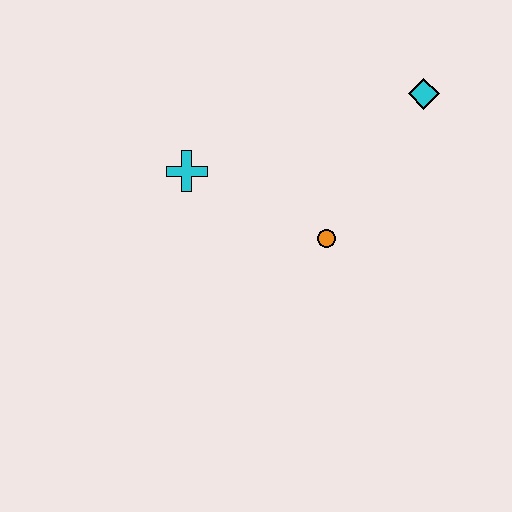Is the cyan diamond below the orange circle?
No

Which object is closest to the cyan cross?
The orange circle is closest to the cyan cross.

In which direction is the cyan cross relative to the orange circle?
The cyan cross is to the left of the orange circle.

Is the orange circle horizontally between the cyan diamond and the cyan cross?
Yes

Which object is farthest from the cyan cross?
The cyan diamond is farthest from the cyan cross.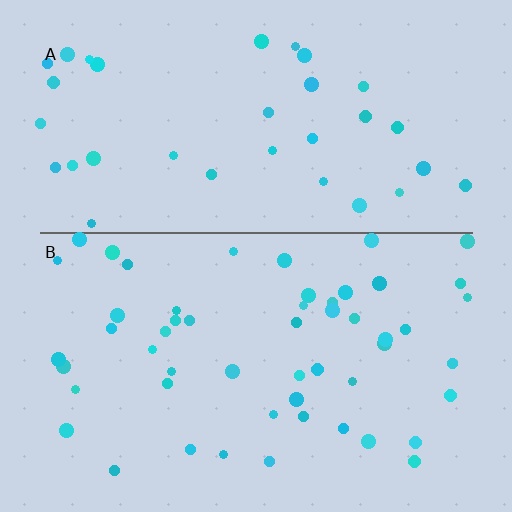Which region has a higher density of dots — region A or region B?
B (the bottom).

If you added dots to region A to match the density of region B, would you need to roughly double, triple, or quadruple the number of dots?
Approximately double.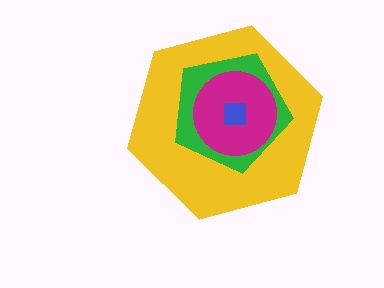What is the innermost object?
The blue square.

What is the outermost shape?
The yellow hexagon.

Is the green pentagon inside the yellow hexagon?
Yes.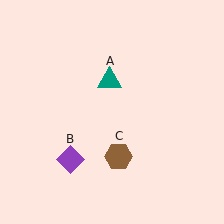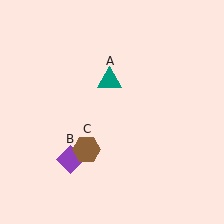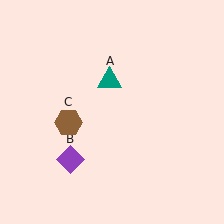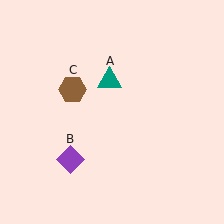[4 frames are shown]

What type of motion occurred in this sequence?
The brown hexagon (object C) rotated clockwise around the center of the scene.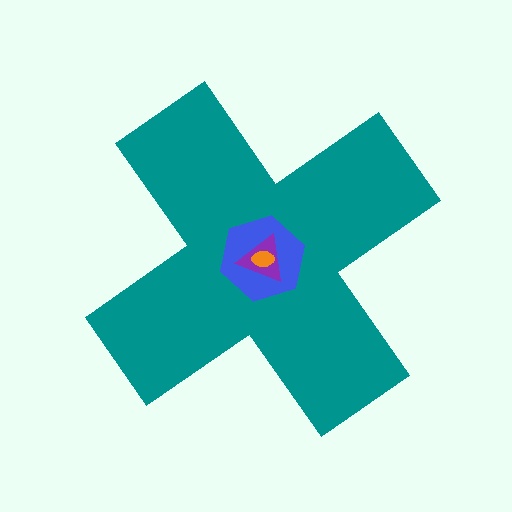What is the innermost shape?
The orange ellipse.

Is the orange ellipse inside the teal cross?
Yes.